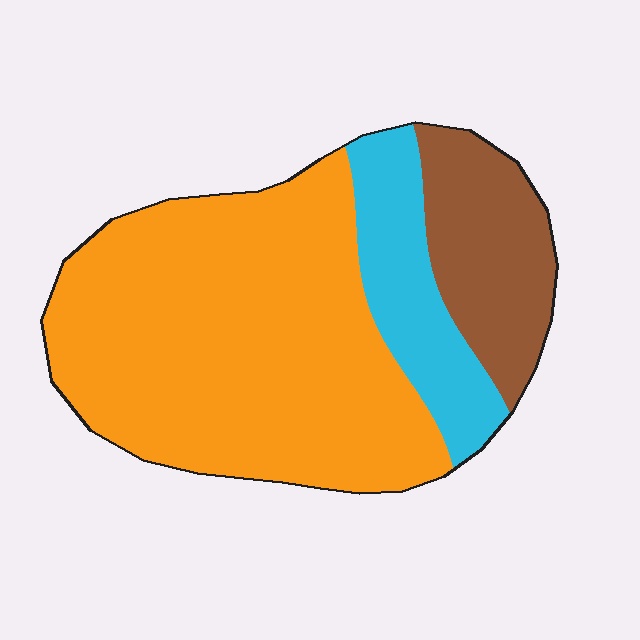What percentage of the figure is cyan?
Cyan covers 17% of the figure.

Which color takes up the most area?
Orange, at roughly 65%.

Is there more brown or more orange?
Orange.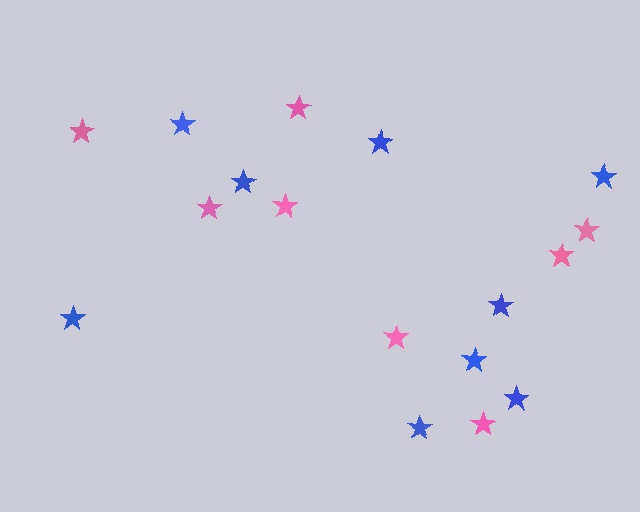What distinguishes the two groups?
There are 2 groups: one group of pink stars (8) and one group of blue stars (9).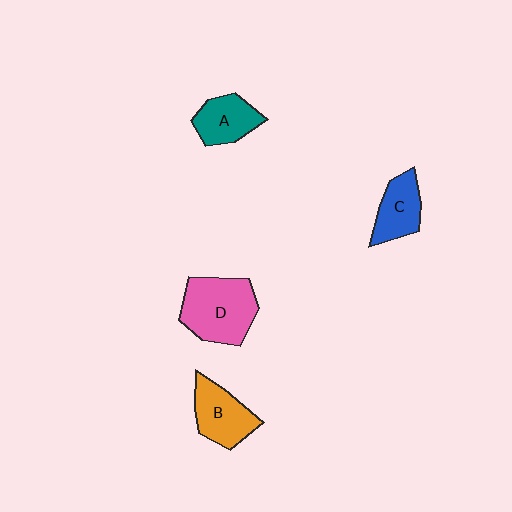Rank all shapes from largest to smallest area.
From largest to smallest: D (pink), B (orange), C (blue), A (teal).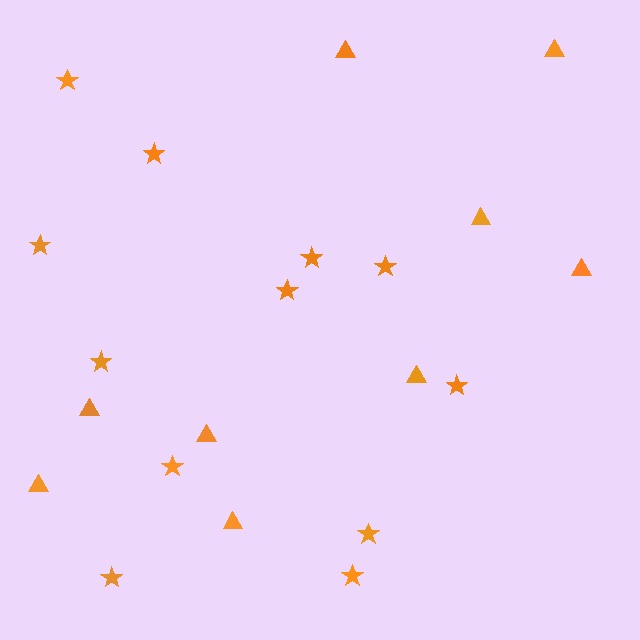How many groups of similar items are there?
There are 2 groups: one group of triangles (9) and one group of stars (12).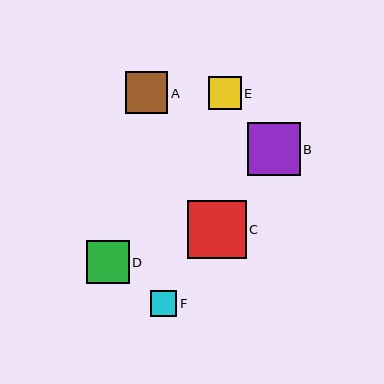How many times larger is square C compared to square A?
Square C is approximately 1.4 times the size of square A.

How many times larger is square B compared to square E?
Square B is approximately 1.6 times the size of square E.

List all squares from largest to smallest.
From largest to smallest: C, B, D, A, E, F.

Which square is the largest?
Square C is the largest with a size of approximately 59 pixels.